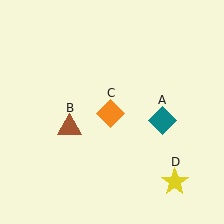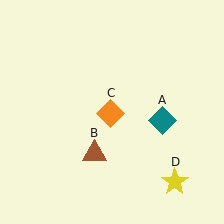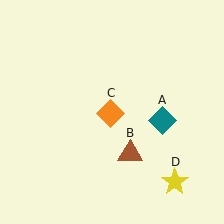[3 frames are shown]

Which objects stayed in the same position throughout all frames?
Teal diamond (object A) and orange diamond (object C) and yellow star (object D) remained stationary.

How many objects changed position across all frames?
1 object changed position: brown triangle (object B).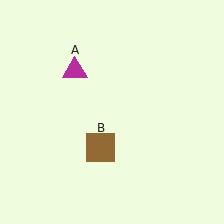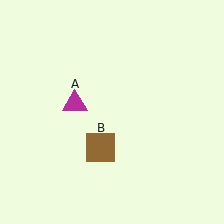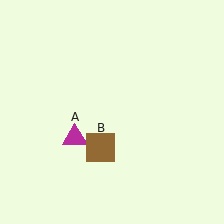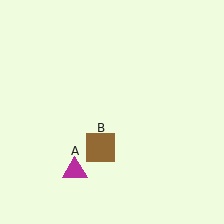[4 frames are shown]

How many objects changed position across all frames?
1 object changed position: magenta triangle (object A).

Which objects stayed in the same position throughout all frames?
Brown square (object B) remained stationary.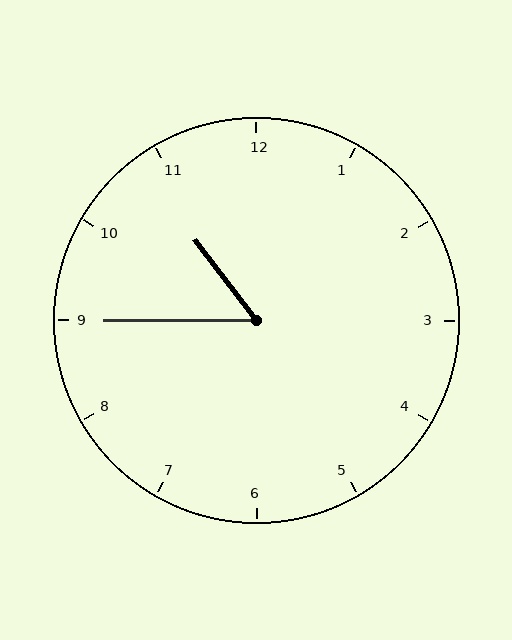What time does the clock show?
10:45.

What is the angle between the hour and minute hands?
Approximately 52 degrees.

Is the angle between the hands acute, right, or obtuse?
It is acute.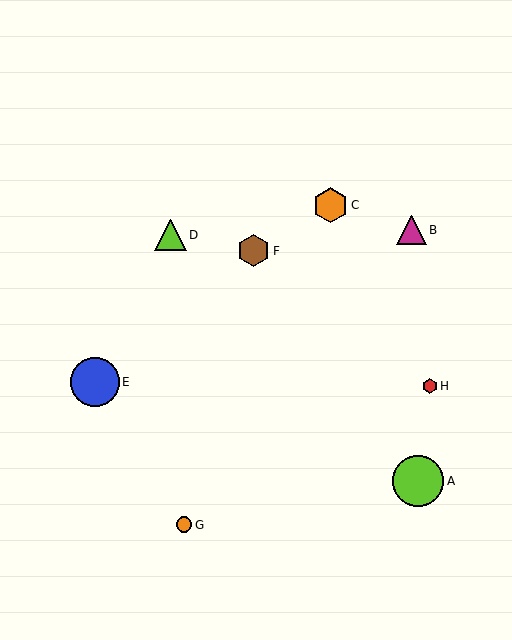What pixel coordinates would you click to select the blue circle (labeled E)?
Click at (95, 382) to select the blue circle E.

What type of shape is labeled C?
Shape C is an orange hexagon.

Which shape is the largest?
The lime circle (labeled A) is the largest.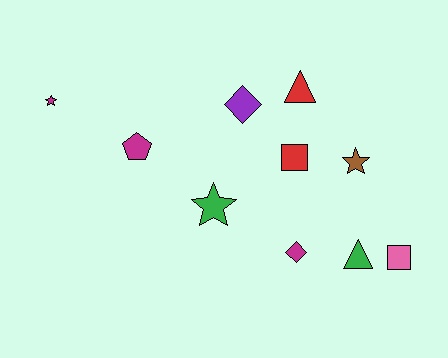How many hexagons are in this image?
There are no hexagons.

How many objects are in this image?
There are 10 objects.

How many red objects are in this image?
There are 2 red objects.